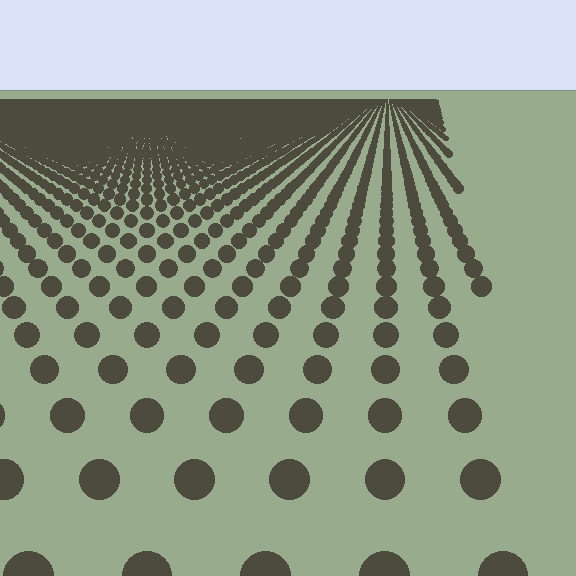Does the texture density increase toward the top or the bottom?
Density increases toward the top.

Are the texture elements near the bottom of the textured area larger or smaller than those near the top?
Larger. Near the bottom, elements are closer to the viewer and appear at a bigger on-screen size.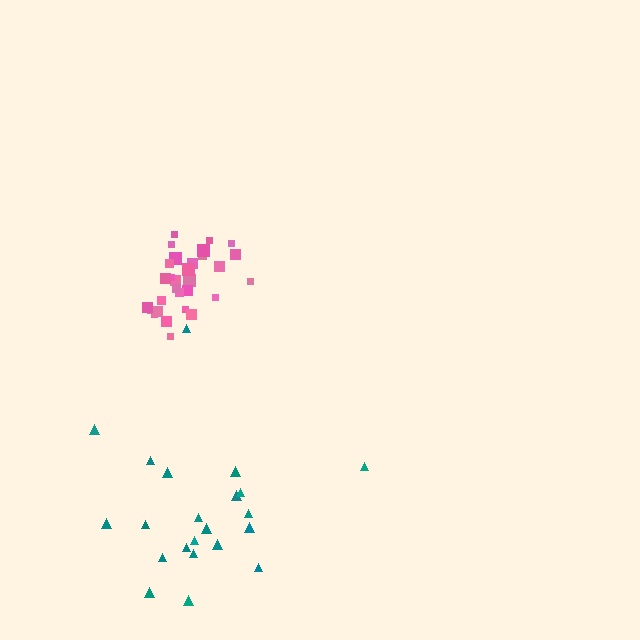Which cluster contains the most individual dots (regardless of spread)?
Pink (30).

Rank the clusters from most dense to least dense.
pink, teal.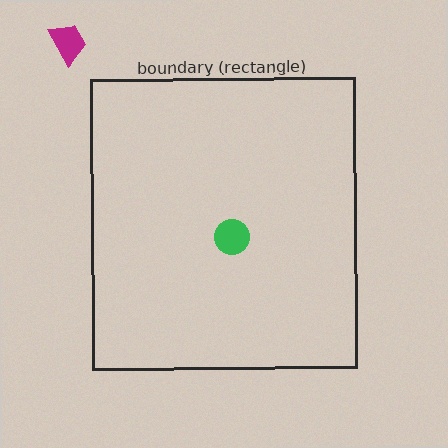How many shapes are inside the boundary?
1 inside, 1 outside.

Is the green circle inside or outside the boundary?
Inside.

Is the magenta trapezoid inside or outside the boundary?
Outside.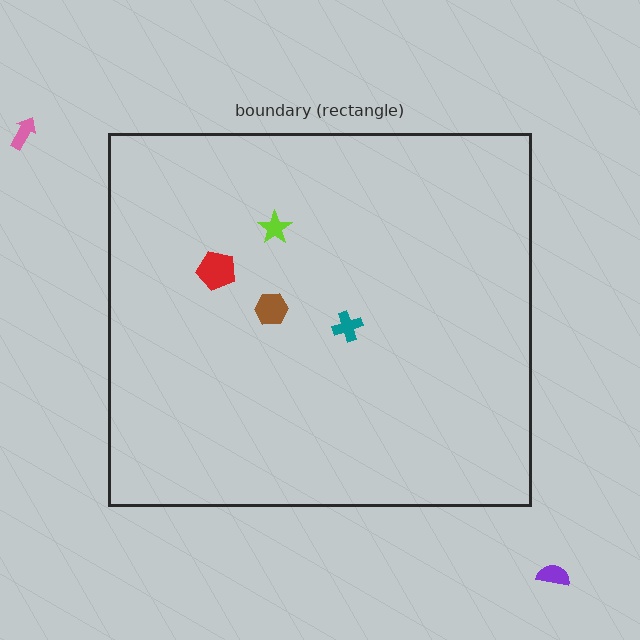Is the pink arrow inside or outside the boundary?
Outside.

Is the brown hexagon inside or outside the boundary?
Inside.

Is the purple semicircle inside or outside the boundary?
Outside.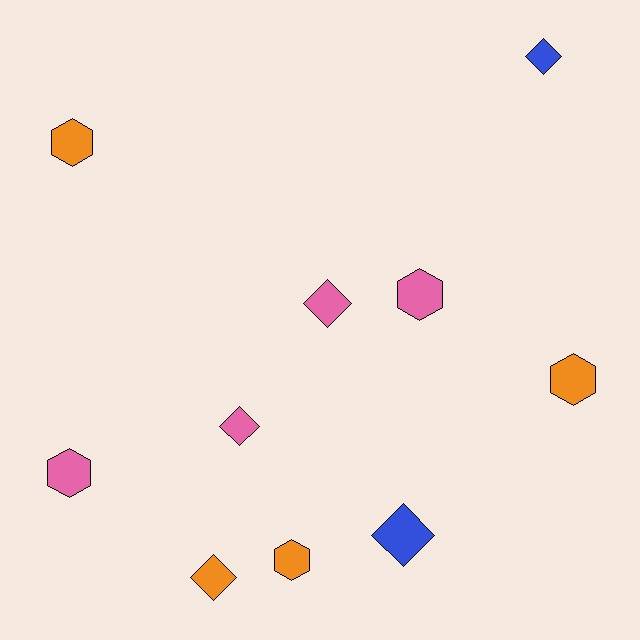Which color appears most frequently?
Orange, with 4 objects.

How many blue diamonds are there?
There are 2 blue diamonds.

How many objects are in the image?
There are 10 objects.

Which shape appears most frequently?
Hexagon, with 5 objects.